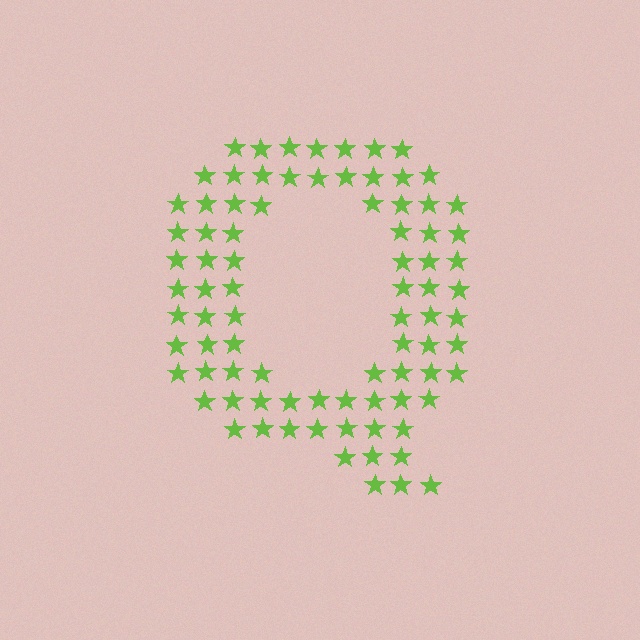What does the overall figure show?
The overall figure shows the letter Q.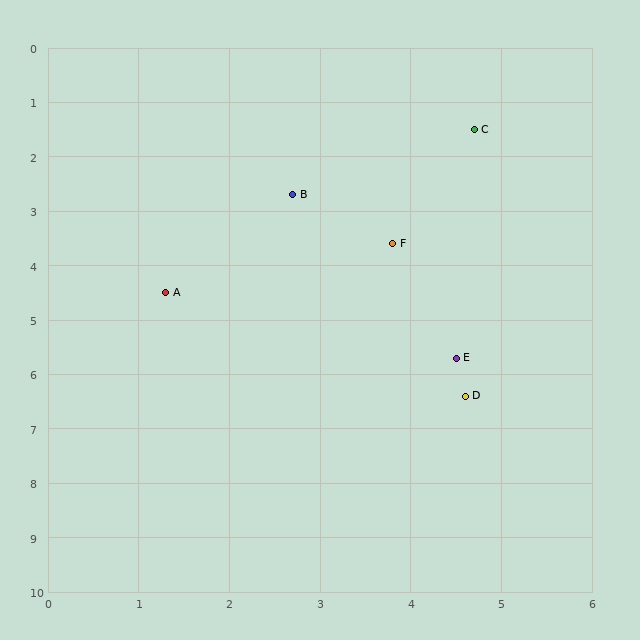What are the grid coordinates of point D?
Point D is at approximately (4.6, 6.4).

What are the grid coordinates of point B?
Point B is at approximately (2.7, 2.7).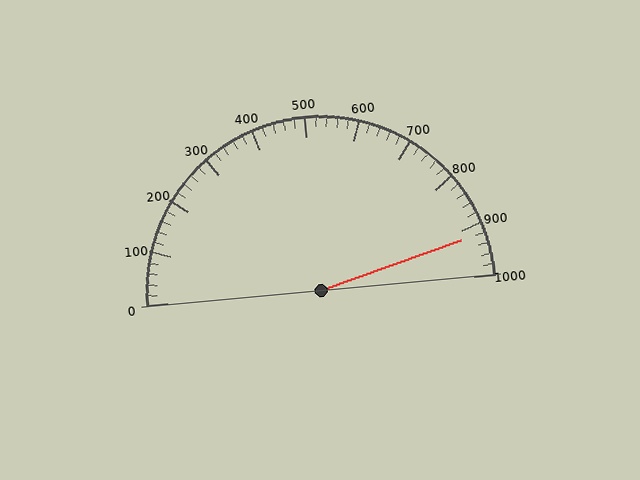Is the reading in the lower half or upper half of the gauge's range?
The reading is in the upper half of the range (0 to 1000).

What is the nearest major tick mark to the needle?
The nearest major tick mark is 900.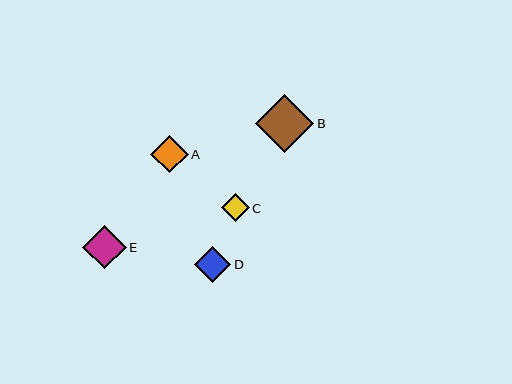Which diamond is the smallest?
Diamond C is the smallest with a size of approximately 28 pixels.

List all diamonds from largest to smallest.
From largest to smallest: B, E, A, D, C.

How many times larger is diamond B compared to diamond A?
Diamond B is approximately 1.6 times the size of diamond A.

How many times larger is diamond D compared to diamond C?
Diamond D is approximately 1.3 times the size of diamond C.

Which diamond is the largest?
Diamond B is the largest with a size of approximately 58 pixels.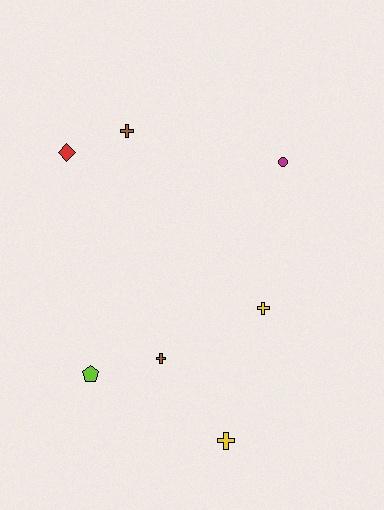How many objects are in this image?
There are 7 objects.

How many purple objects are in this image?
There are no purple objects.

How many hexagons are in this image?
There are no hexagons.